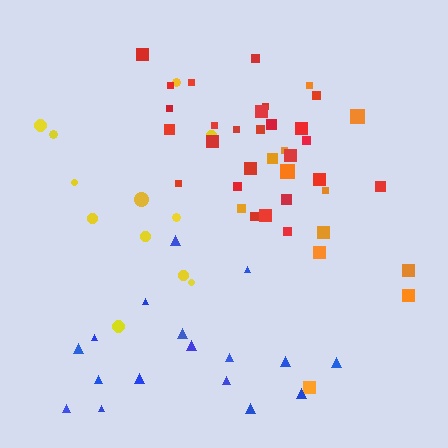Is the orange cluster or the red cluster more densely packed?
Red.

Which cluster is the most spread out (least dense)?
Orange.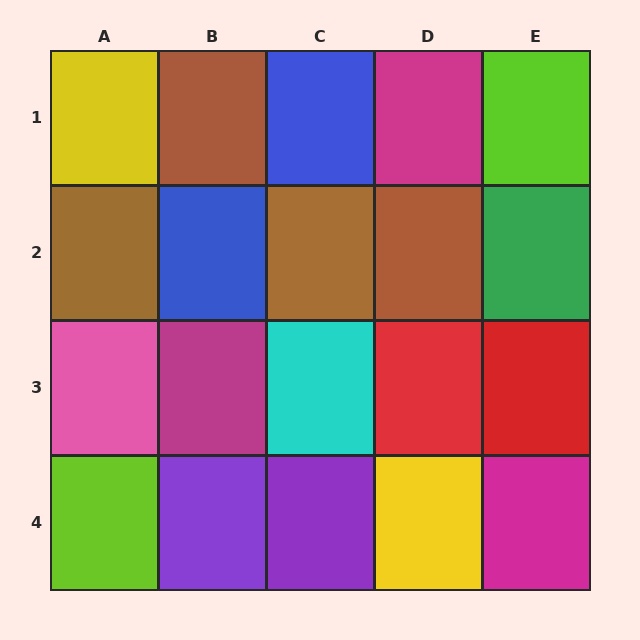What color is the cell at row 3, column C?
Cyan.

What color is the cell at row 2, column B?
Blue.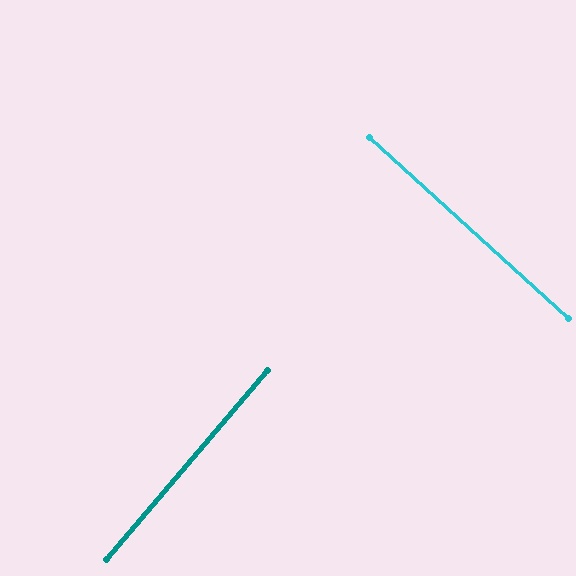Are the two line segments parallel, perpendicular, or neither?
Perpendicular — they meet at approximately 88°.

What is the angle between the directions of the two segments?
Approximately 88 degrees.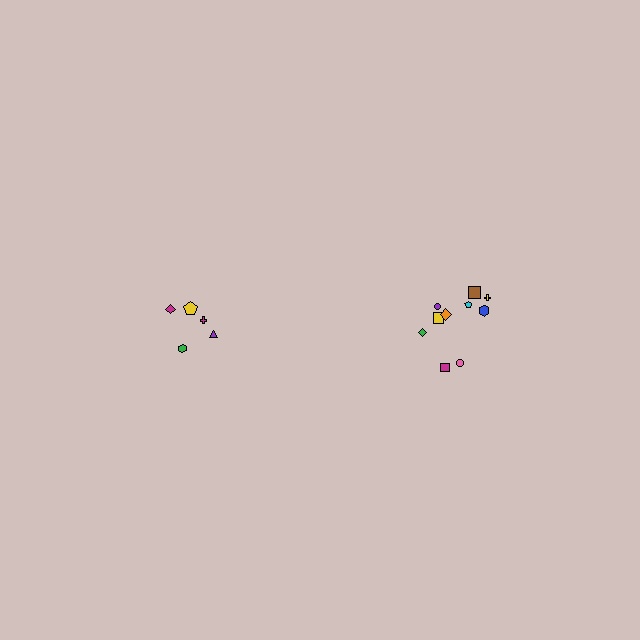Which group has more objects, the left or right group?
The right group.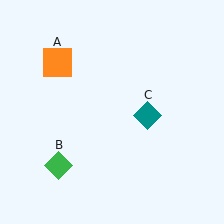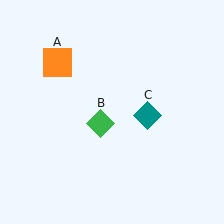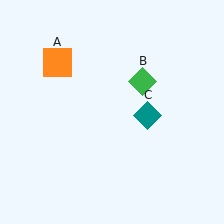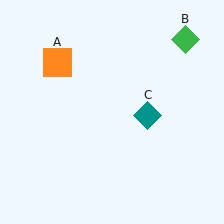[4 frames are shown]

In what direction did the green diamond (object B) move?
The green diamond (object B) moved up and to the right.